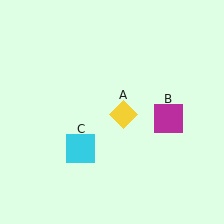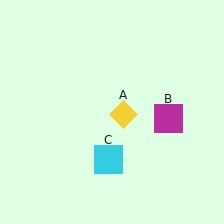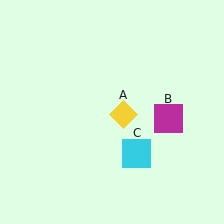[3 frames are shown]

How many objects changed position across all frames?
1 object changed position: cyan square (object C).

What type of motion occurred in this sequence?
The cyan square (object C) rotated counterclockwise around the center of the scene.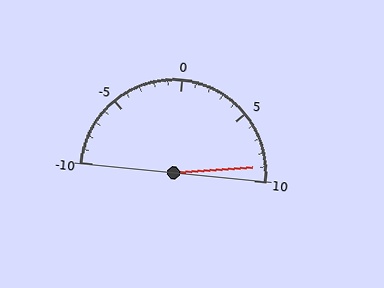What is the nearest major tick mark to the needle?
The nearest major tick mark is 10.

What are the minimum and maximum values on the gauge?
The gauge ranges from -10 to 10.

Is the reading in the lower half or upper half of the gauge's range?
The reading is in the upper half of the range (-10 to 10).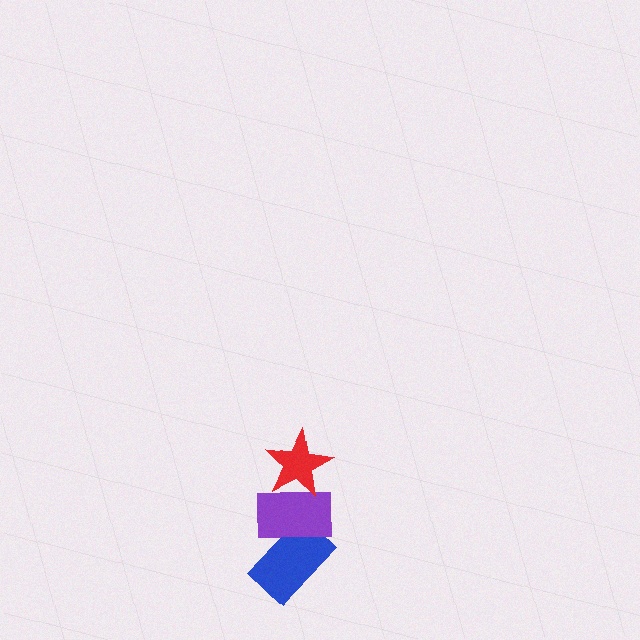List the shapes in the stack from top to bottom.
From top to bottom: the red star, the purple rectangle, the blue rectangle.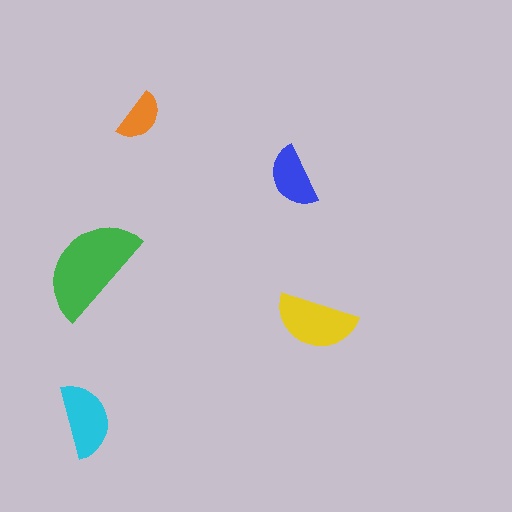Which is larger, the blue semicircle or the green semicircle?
The green one.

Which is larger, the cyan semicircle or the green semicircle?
The green one.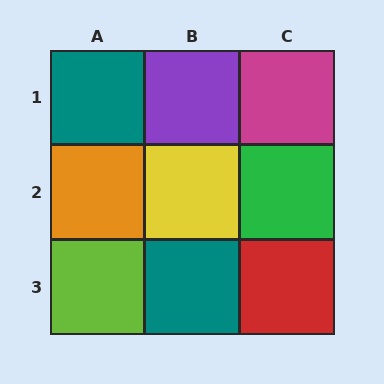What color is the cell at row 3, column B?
Teal.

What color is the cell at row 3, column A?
Lime.